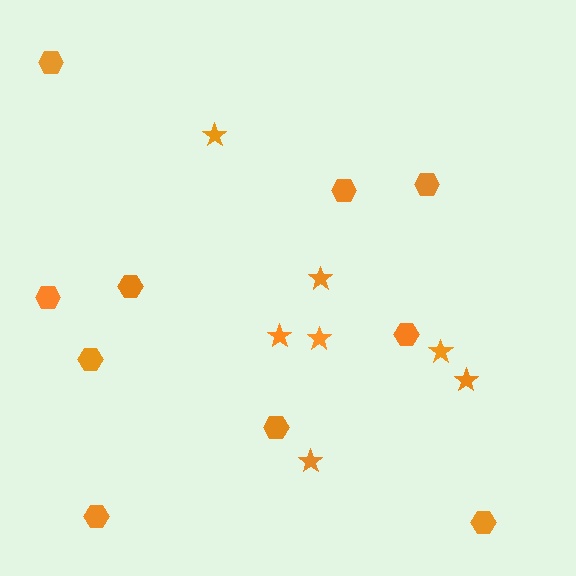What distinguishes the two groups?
There are 2 groups: one group of hexagons (10) and one group of stars (7).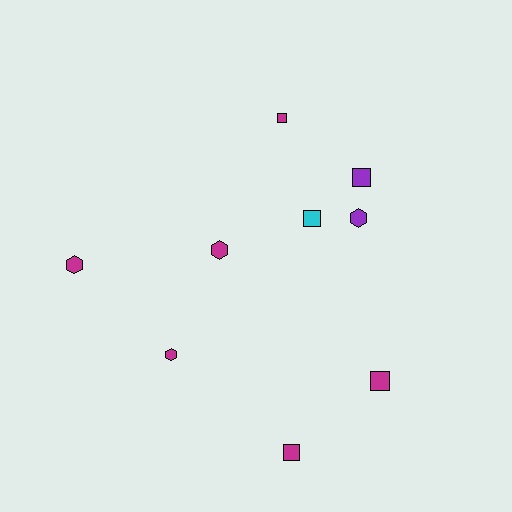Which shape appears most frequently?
Square, with 5 objects.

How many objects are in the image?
There are 9 objects.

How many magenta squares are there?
There are 3 magenta squares.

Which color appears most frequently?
Magenta, with 6 objects.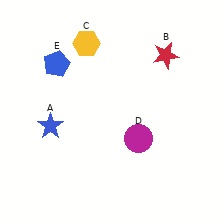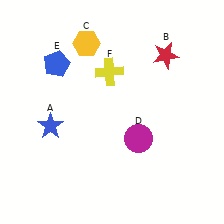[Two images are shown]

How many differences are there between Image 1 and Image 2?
There is 1 difference between the two images.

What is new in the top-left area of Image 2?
A yellow cross (F) was added in the top-left area of Image 2.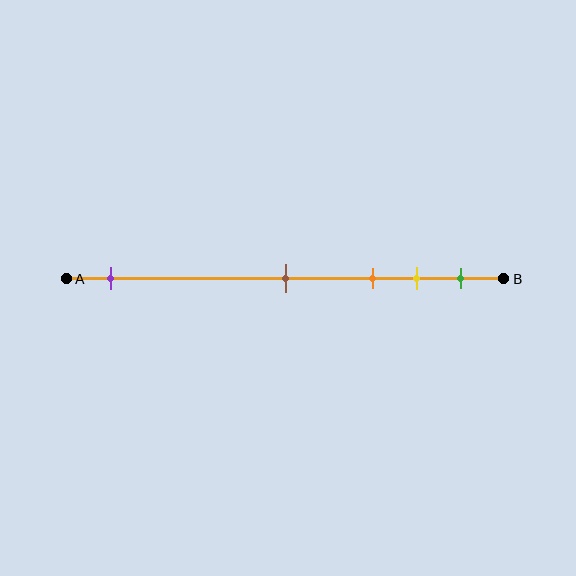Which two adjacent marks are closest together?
The yellow and green marks are the closest adjacent pair.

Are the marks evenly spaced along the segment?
No, the marks are not evenly spaced.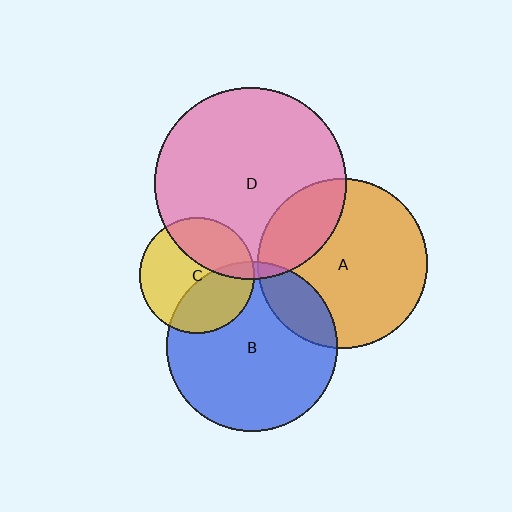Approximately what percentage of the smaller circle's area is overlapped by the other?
Approximately 35%.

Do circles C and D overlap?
Yes.